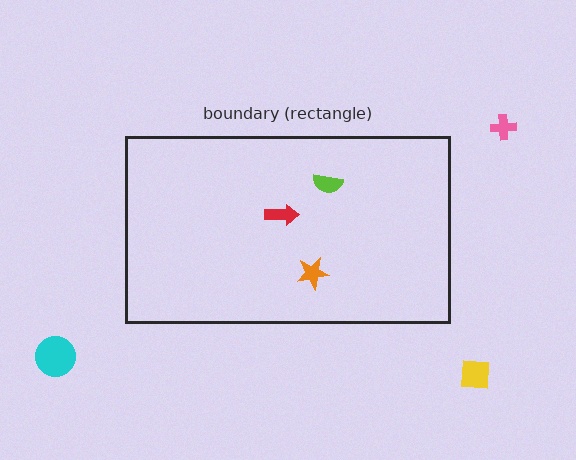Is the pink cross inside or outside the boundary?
Outside.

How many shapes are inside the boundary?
3 inside, 3 outside.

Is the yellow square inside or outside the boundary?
Outside.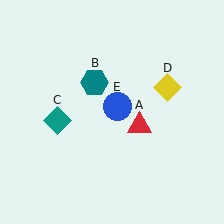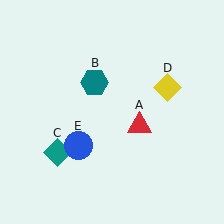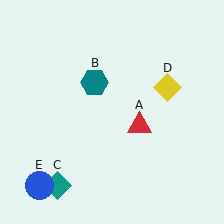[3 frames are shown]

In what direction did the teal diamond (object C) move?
The teal diamond (object C) moved down.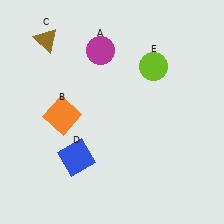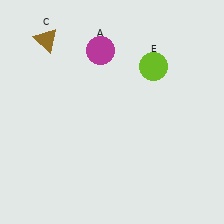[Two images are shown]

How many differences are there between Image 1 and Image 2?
There are 2 differences between the two images.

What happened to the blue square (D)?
The blue square (D) was removed in Image 2. It was in the bottom-left area of Image 1.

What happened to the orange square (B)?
The orange square (B) was removed in Image 2. It was in the bottom-left area of Image 1.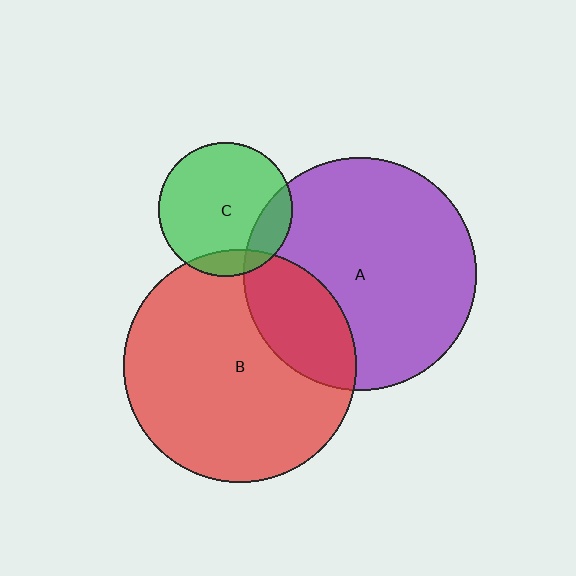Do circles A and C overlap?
Yes.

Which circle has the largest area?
Circle A (purple).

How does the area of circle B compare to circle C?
Approximately 3.0 times.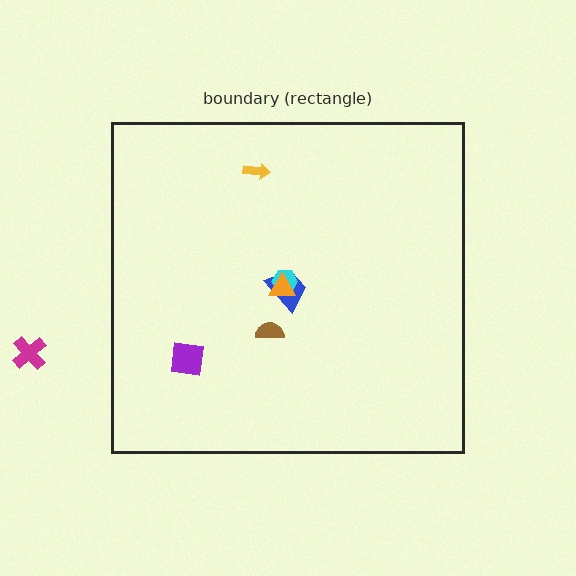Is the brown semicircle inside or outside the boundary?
Inside.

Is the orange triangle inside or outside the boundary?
Inside.